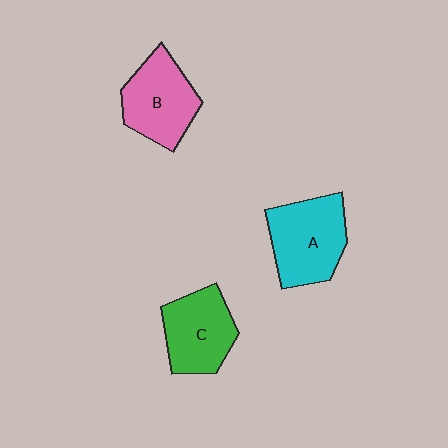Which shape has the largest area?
Shape A (cyan).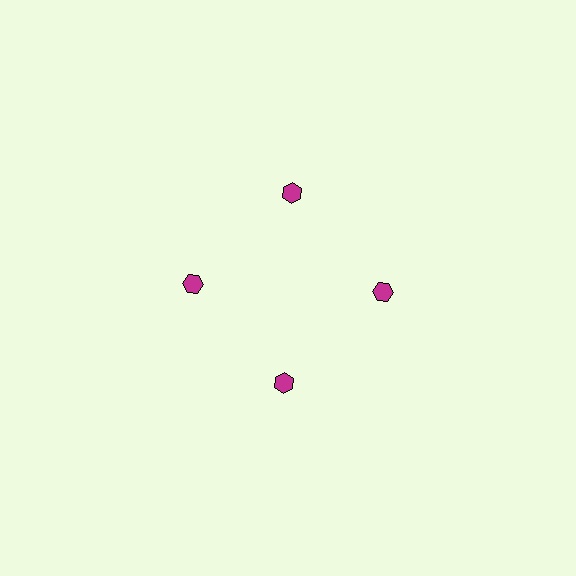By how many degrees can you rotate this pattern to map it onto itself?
The pattern maps onto itself every 90 degrees of rotation.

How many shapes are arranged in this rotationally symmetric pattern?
There are 4 shapes, arranged in 4 groups of 1.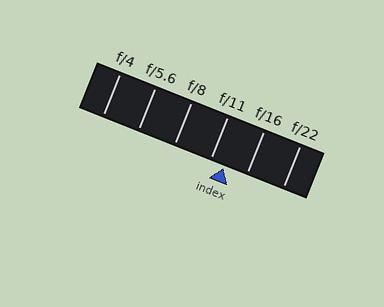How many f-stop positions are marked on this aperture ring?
There are 6 f-stop positions marked.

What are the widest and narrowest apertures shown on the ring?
The widest aperture shown is f/4 and the narrowest is f/22.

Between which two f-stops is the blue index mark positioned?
The index mark is between f/11 and f/16.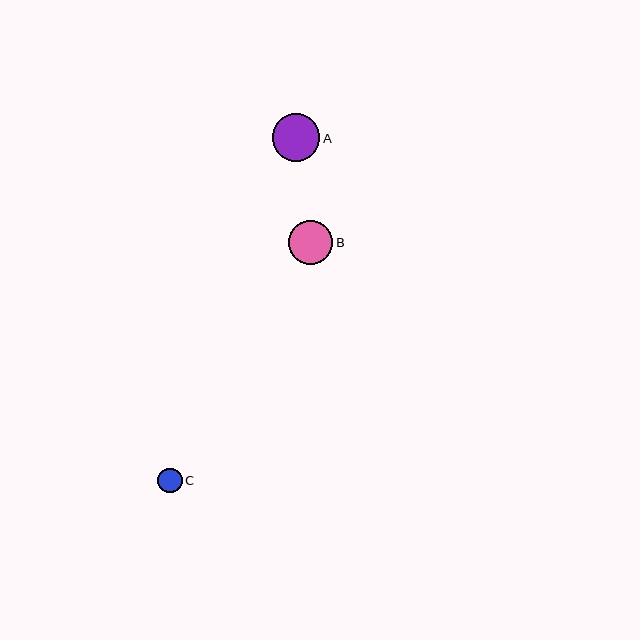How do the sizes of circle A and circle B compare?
Circle A and circle B are approximately the same size.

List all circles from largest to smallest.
From largest to smallest: A, B, C.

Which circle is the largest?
Circle A is the largest with a size of approximately 47 pixels.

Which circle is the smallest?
Circle C is the smallest with a size of approximately 25 pixels.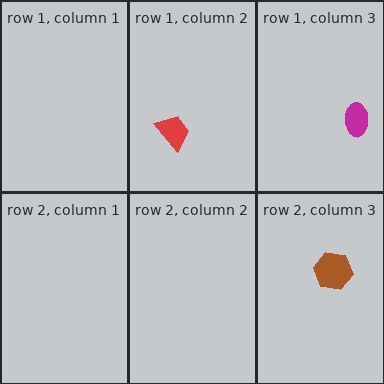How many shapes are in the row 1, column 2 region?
1.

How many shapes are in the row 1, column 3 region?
1.